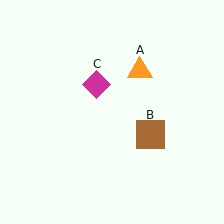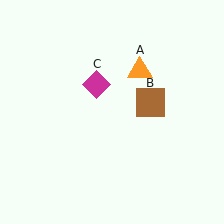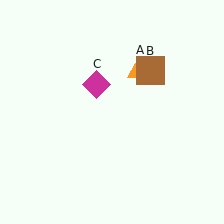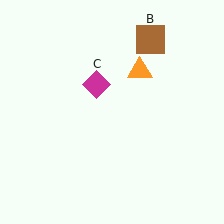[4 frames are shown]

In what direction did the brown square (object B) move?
The brown square (object B) moved up.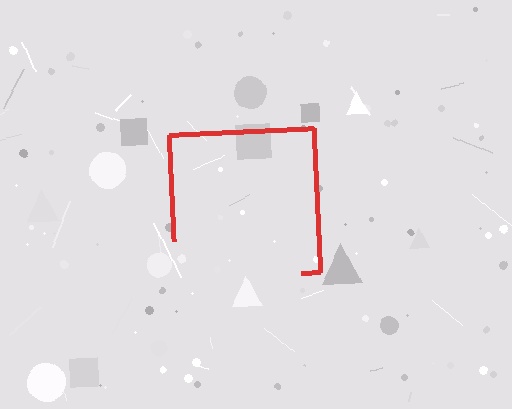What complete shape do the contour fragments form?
The contour fragments form a square.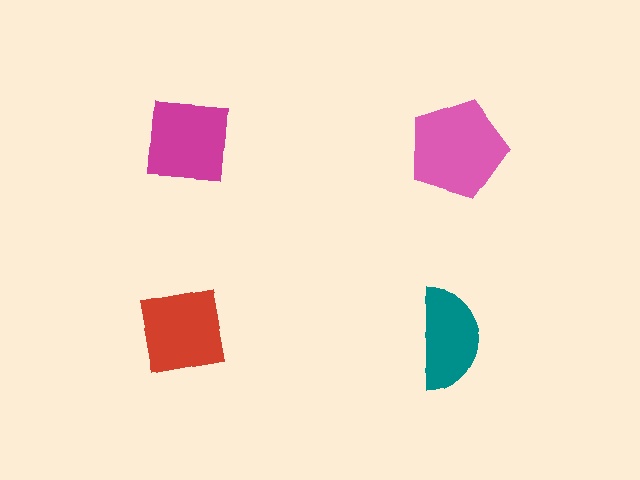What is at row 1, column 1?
A magenta square.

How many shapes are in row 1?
2 shapes.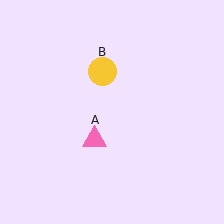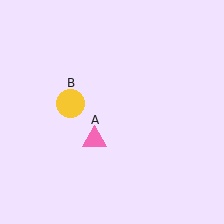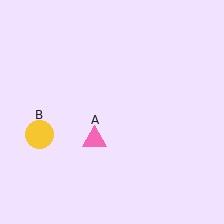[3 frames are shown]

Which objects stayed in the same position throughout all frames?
Pink triangle (object A) remained stationary.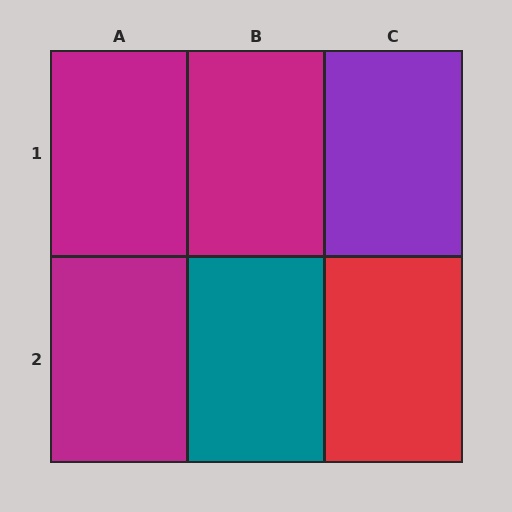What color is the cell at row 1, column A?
Magenta.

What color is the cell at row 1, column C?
Purple.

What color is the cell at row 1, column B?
Magenta.